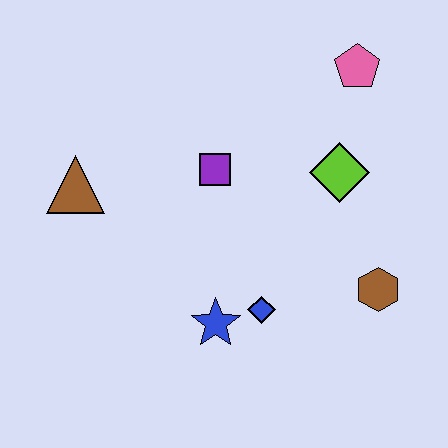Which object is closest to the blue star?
The blue diamond is closest to the blue star.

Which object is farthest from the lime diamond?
The brown triangle is farthest from the lime diamond.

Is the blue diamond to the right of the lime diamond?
No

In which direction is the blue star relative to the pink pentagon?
The blue star is below the pink pentagon.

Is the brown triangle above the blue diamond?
Yes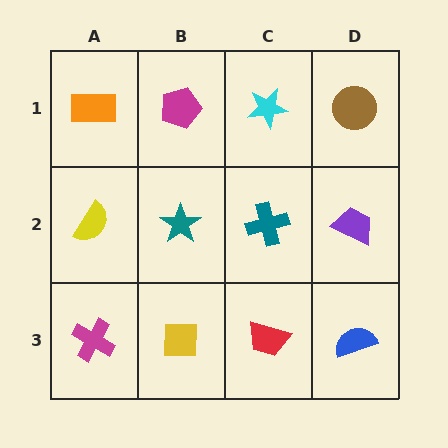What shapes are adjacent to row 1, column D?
A purple trapezoid (row 2, column D), a cyan star (row 1, column C).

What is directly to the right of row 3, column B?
A red trapezoid.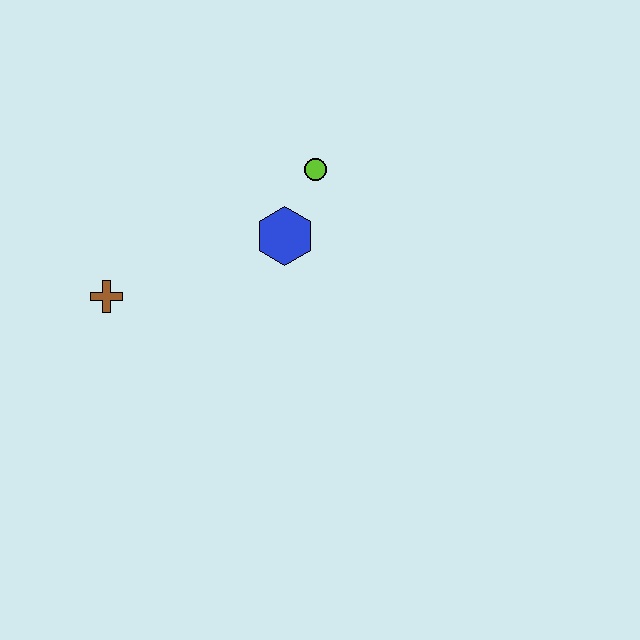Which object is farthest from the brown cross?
The lime circle is farthest from the brown cross.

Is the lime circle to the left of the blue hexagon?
No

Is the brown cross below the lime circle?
Yes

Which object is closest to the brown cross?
The blue hexagon is closest to the brown cross.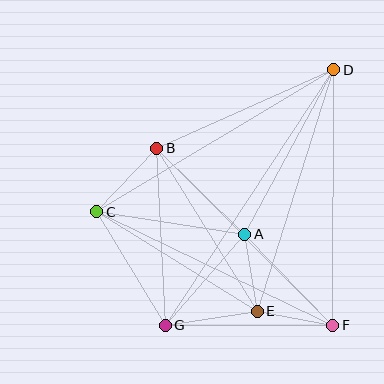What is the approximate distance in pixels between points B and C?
The distance between B and C is approximately 88 pixels.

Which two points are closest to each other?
Points E and F are closest to each other.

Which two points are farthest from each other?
Points D and G are farthest from each other.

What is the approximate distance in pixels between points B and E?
The distance between B and E is approximately 192 pixels.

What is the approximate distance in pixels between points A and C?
The distance between A and C is approximately 150 pixels.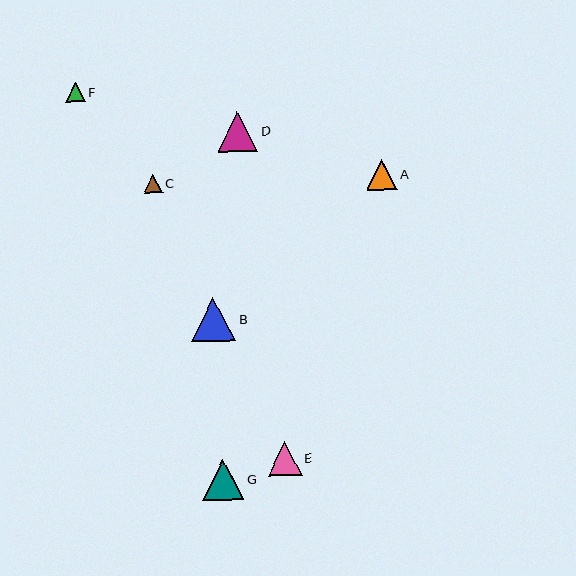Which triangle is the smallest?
Triangle C is the smallest with a size of approximately 19 pixels.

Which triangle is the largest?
Triangle B is the largest with a size of approximately 44 pixels.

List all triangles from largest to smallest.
From largest to smallest: B, G, D, E, A, F, C.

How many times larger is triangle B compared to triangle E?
Triangle B is approximately 1.3 times the size of triangle E.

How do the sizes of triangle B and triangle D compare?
Triangle B and triangle D are approximately the same size.